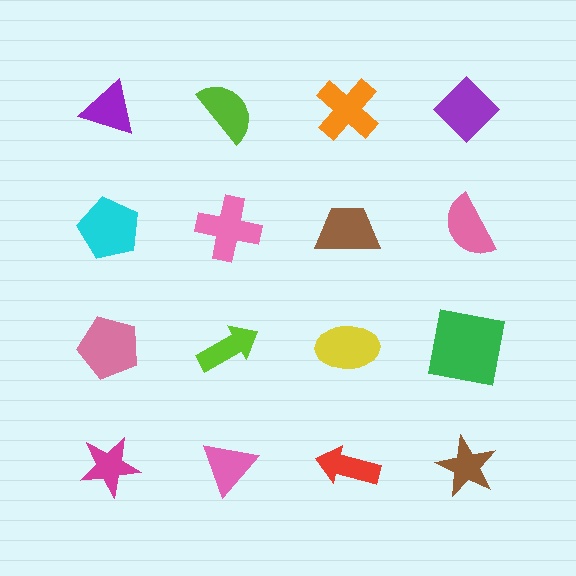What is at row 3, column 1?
A pink pentagon.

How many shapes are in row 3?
4 shapes.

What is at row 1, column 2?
A lime semicircle.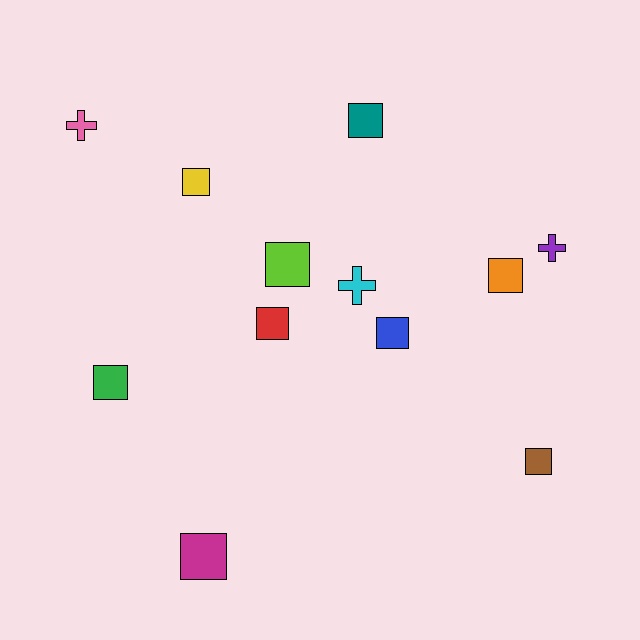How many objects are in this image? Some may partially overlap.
There are 12 objects.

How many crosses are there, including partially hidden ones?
There are 3 crosses.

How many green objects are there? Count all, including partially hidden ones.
There is 1 green object.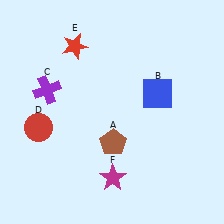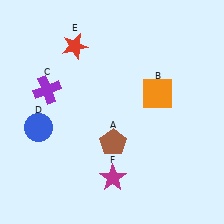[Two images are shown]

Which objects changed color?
B changed from blue to orange. D changed from red to blue.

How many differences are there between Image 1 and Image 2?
There are 2 differences between the two images.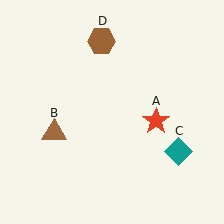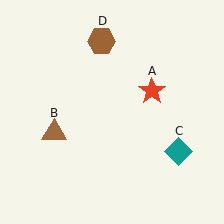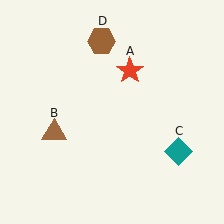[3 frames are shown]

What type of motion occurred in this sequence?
The red star (object A) rotated counterclockwise around the center of the scene.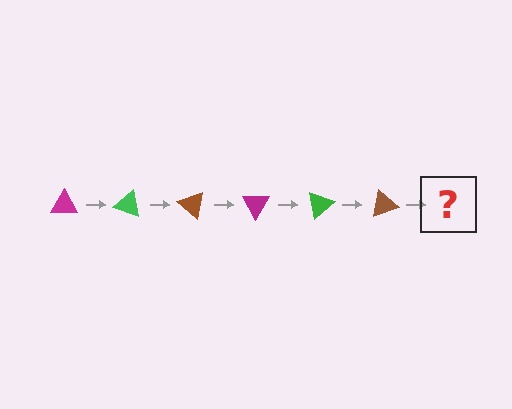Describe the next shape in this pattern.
It should be a magenta triangle, rotated 120 degrees from the start.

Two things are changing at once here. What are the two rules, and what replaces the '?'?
The two rules are that it rotates 20 degrees each step and the color cycles through magenta, green, and brown. The '?' should be a magenta triangle, rotated 120 degrees from the start.